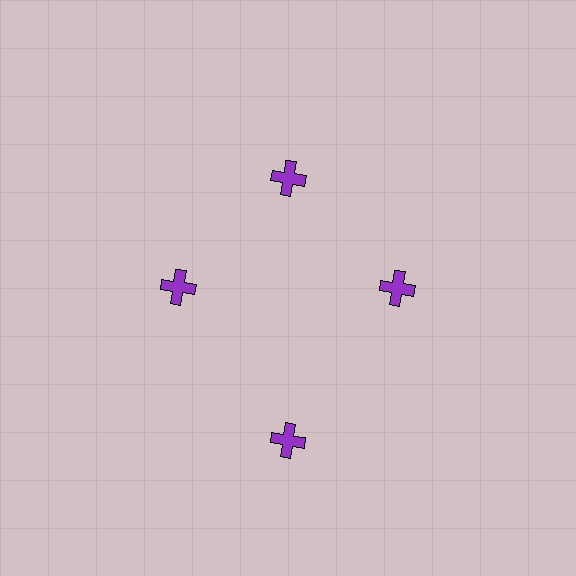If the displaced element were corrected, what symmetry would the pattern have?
It would have 4-fold rotational symmetry — the pattern would map onto itself every 90 degrees.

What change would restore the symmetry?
The symmetry would be restored by moving it inward, back onto the ring so that all 4 crosses sit at equal angles and equal distance from the center.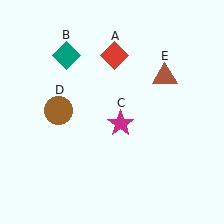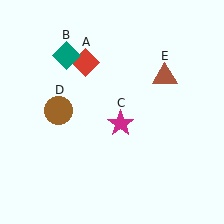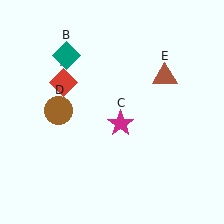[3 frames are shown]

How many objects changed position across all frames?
1 object changed position: red diamond (object A).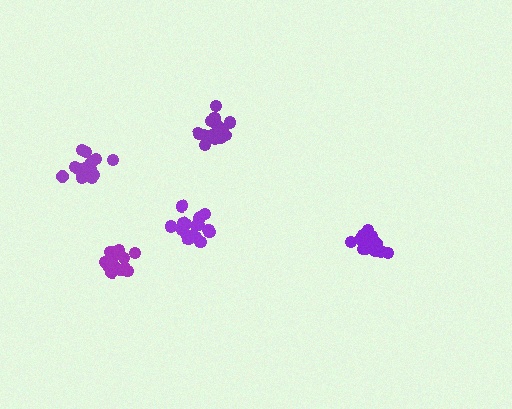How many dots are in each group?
Group 1: 17 dots, Group 2: 17 dots, Group 3: 14 dots, Group 4: 18 dots, Group 5: 15 dots (81 total).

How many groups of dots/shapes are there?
There are 5 groups.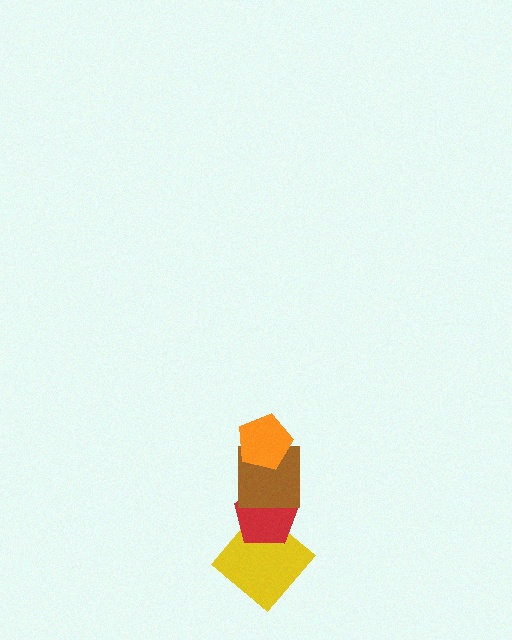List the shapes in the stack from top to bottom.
From top to bottom: the orange pentagon, the brown square, the red pentagon, the yellow diamond.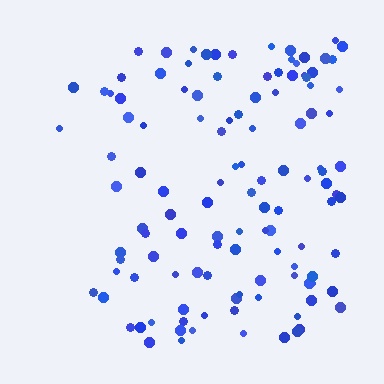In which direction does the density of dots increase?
From left to right, with the right side densest.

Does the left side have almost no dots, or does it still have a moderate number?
Still a moderate number, just noticeably fewer than the right.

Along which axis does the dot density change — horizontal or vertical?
Horizontal.